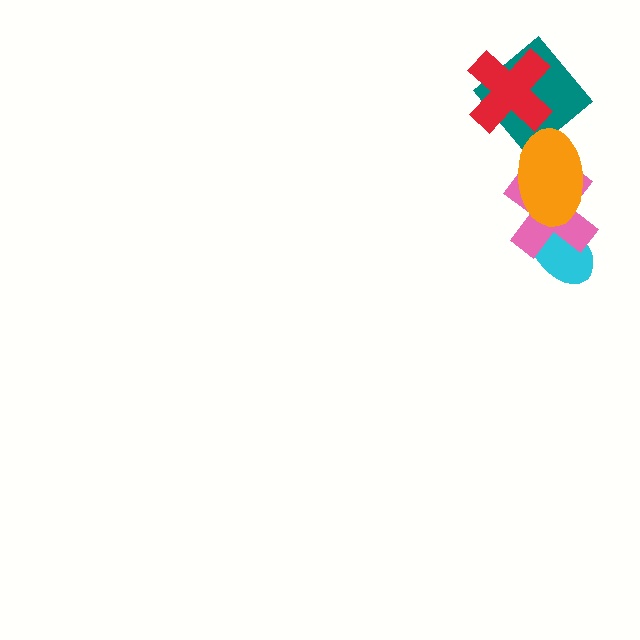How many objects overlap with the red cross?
1 object overlaps with the red cross.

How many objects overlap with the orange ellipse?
2 objects overlap with the orange ellipse.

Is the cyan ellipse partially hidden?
Yes, it is partially covered by another shape.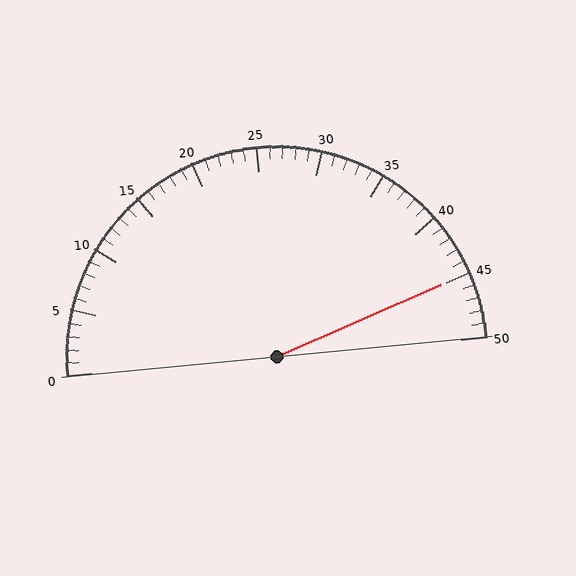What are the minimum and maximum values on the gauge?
The gauge ranges from 0 to 50.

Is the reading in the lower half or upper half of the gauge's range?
The reading is in the upper half of the range (0 to 50).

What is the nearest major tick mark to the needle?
The nearest major tick mark is 45.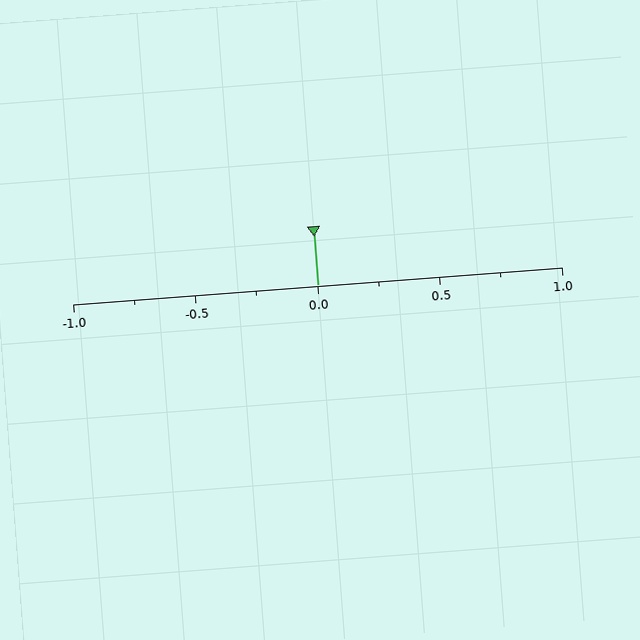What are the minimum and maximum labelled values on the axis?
The axis runs from -1.0 to 1.0.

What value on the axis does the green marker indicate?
The marker indicates approximately 0.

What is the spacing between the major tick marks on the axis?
The major ticks are spaced 0.5 apart.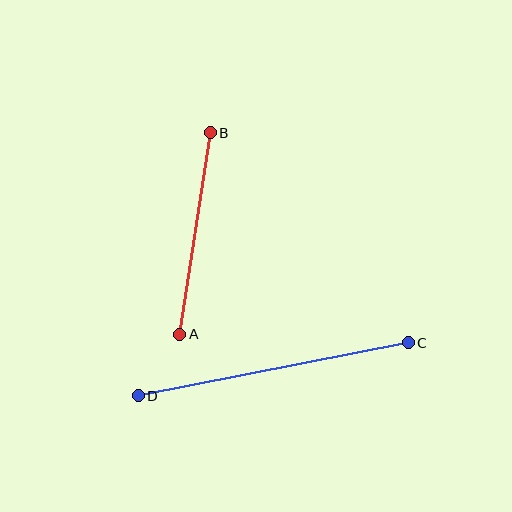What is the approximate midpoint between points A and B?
The midpoint is at approximately (195, 233) pixels.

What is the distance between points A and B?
The distance is approximately 204 pixels.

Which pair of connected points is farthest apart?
Points C and D are farthest apart.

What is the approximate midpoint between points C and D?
The midpoint is at approximately (273, 369) pixels.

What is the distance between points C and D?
The distance is approximately 275 pixels.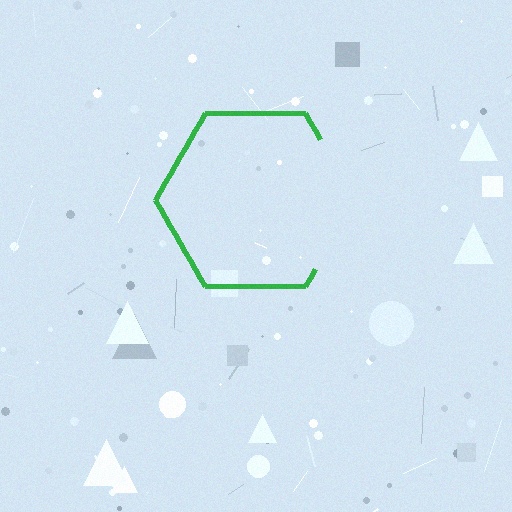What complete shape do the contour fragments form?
The contour fragments form a hexagon.